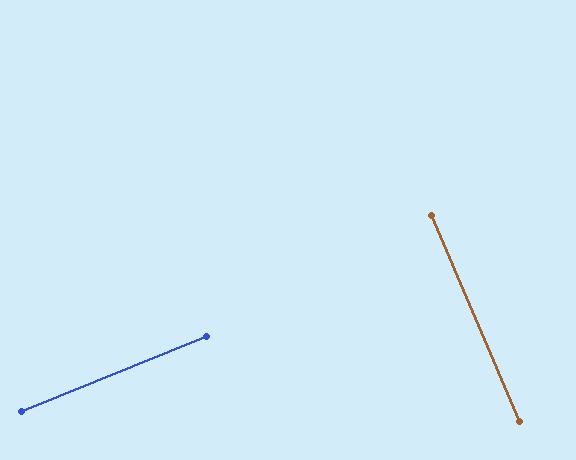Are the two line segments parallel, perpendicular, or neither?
Perpendicular — they meet at approximately 89°.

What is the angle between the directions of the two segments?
Approximately 89 degrees.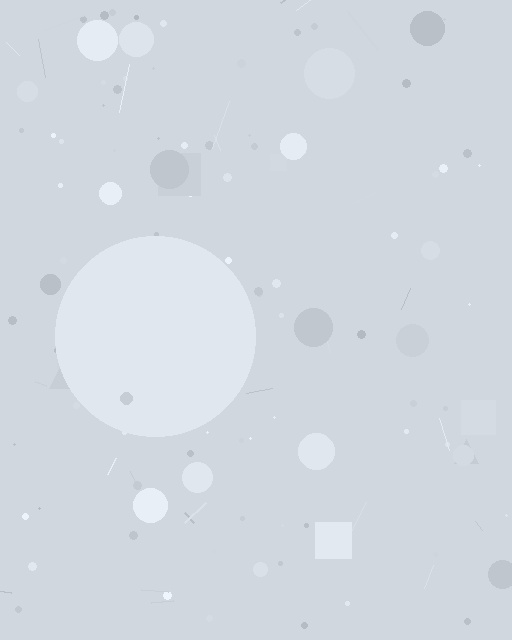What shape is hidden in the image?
A circle is hidden in the image.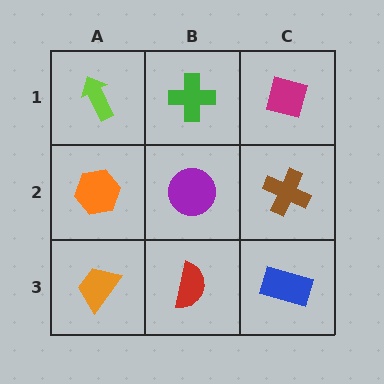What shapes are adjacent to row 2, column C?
A magenta diamond (row 1, column C), a blue rectangle (row 3, column C), a purple circle (row 2, column B).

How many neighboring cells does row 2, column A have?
3.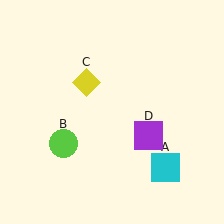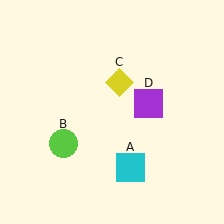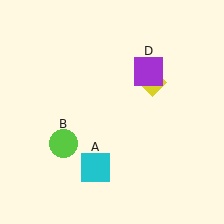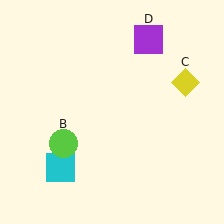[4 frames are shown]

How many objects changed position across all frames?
3 objects changed position: cyan square (object A), yellow diamond (object C), purple square (object D).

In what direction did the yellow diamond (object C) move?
The yellow diamond (object C) moved right.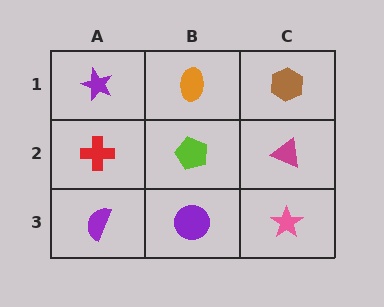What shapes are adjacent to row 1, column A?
A red cross (row 2, column A), an orange ellipse (row 1, column B).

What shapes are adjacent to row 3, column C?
A magenta triangle (row 2, column C), a purple circle (row 3, column B).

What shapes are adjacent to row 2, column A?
A purple star (row 1, column A), a purple semicircle (row 3, column A), a lime pentagon (row 2, column B).